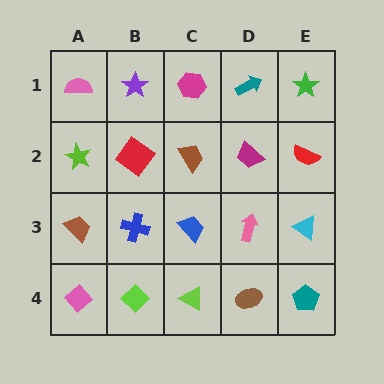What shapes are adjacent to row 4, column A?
A brown trapezoid (row 3, column A), a lime diamond (row 4, column B).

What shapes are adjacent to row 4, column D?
A pink arrow (row 3, column D), a lime triangle (row 4, column C), a teal pentagon (row 4, column E).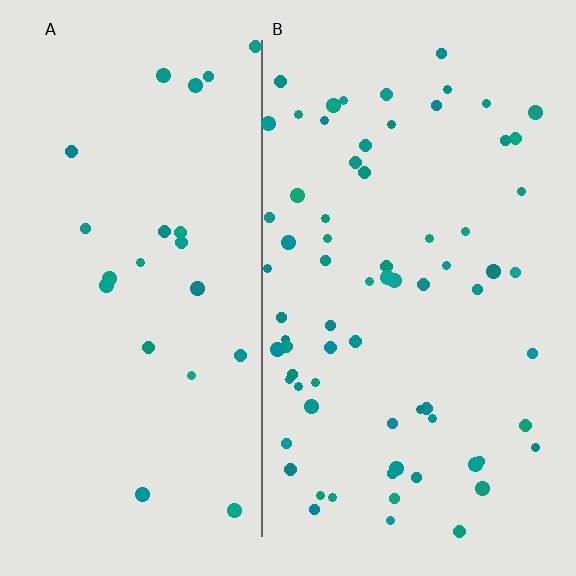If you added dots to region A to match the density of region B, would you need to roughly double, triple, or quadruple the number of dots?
Approximately triple.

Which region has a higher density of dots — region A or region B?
B (the right).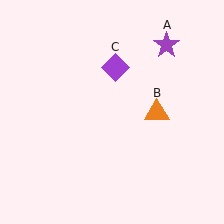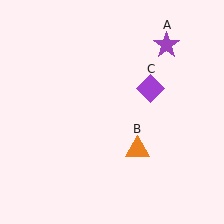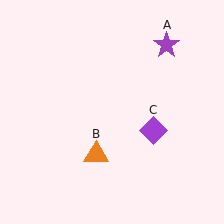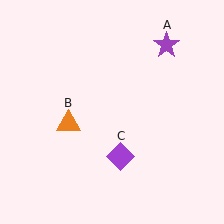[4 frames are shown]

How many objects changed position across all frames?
2 objects changed position: orange triangle (object B), purple diamond (object C).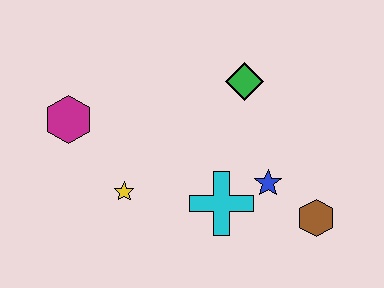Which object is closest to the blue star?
The cyan cross is closest to the blue star.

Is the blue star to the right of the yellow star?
Yes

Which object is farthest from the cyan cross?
The magenta hexagon is farthest from the cyan cross.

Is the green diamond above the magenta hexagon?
Yes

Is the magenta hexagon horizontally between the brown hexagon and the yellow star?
No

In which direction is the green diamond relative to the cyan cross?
The green diamond is above the cyan cross.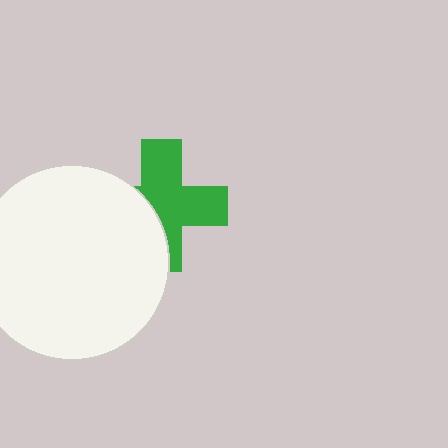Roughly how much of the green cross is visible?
About half of it is visible (roughly 62%).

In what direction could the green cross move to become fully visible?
The green cross could move right. That would shift it out from behind the white circle entirely.